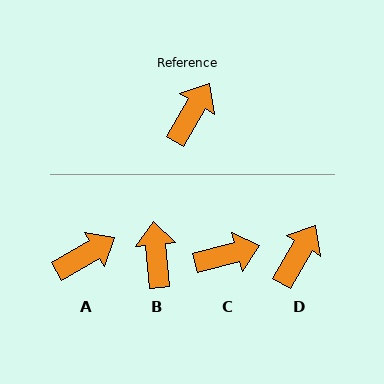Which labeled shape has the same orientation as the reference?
D.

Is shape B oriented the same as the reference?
No, it is off by about 36 degrees.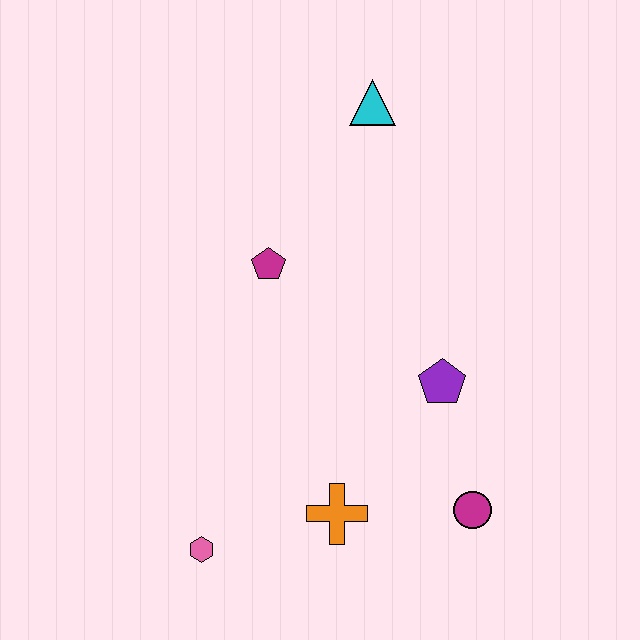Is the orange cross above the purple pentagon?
No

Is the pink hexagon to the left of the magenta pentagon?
Yes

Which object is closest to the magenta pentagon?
The cyan triangle is closest to the magenta pentagon.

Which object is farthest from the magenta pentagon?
The magenta circle is farthest from the magenta pentagon.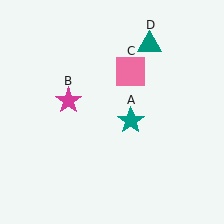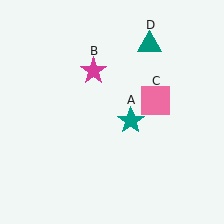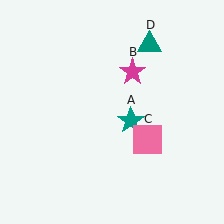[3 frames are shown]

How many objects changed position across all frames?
2 objects changed position: magenta star (object B), pink square (object C).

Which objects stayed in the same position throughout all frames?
Teal star (object A) and teal triangle (object D) remained stationary.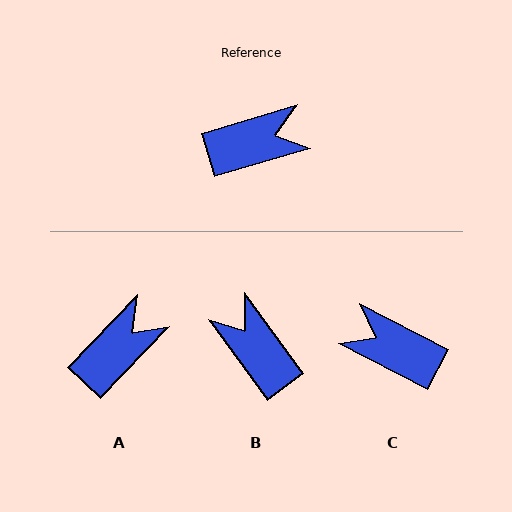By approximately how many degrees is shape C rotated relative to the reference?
Approximately 136 degrees counter-clockwise.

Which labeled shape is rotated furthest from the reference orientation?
C, about 136 degrees away.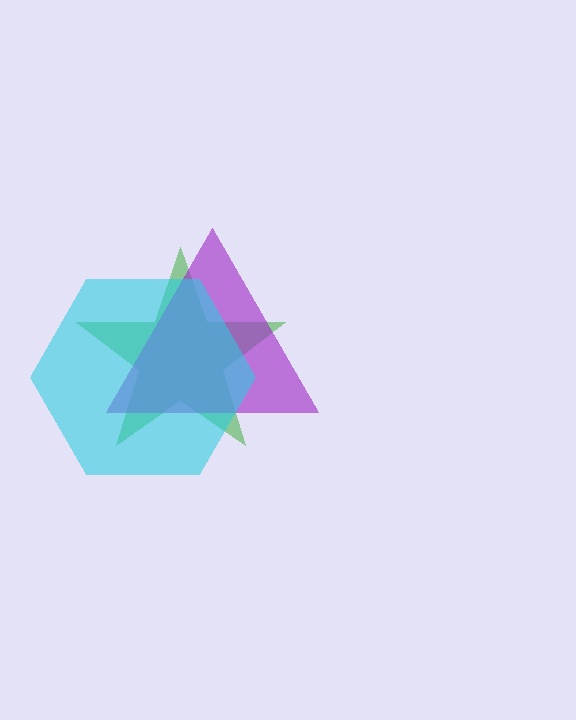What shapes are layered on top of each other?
The layered shapes are: a green star, a purple triangle, a cyan hexagon.